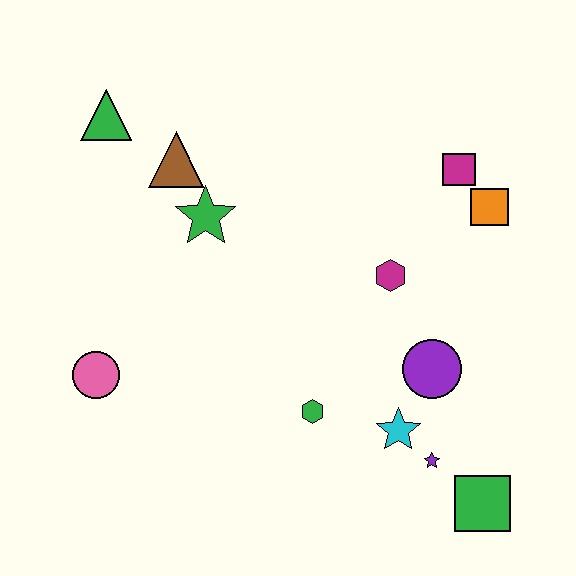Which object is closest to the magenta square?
The orange square is closest to the magenta square.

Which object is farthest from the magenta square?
The pink circle is farthest from the magenta square.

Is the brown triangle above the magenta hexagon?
Yes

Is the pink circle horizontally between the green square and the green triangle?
No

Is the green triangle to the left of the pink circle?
No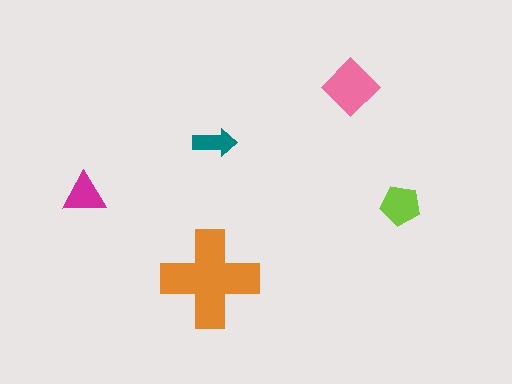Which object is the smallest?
The teal arrow.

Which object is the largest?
The orange cross.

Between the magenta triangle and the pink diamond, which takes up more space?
The pink diamond.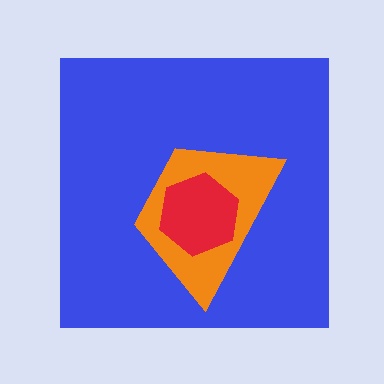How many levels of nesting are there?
3.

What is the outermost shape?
The blue square.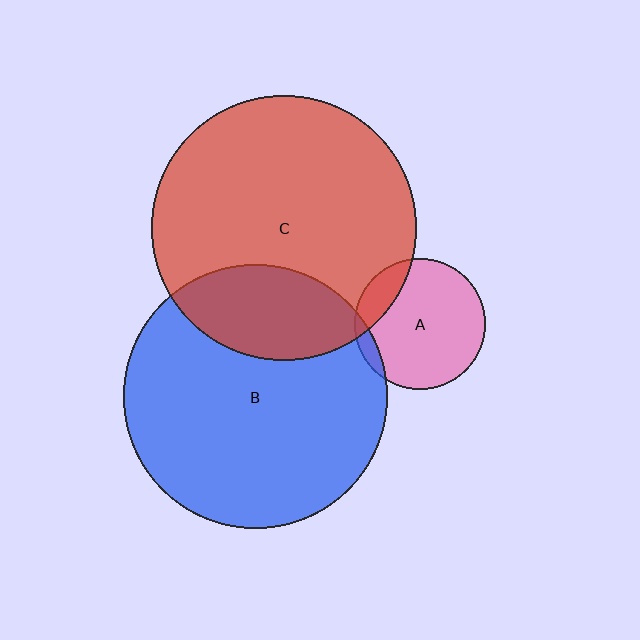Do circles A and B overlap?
Yes.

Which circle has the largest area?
Circle C (red).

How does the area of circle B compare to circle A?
Approximately 4.0 times.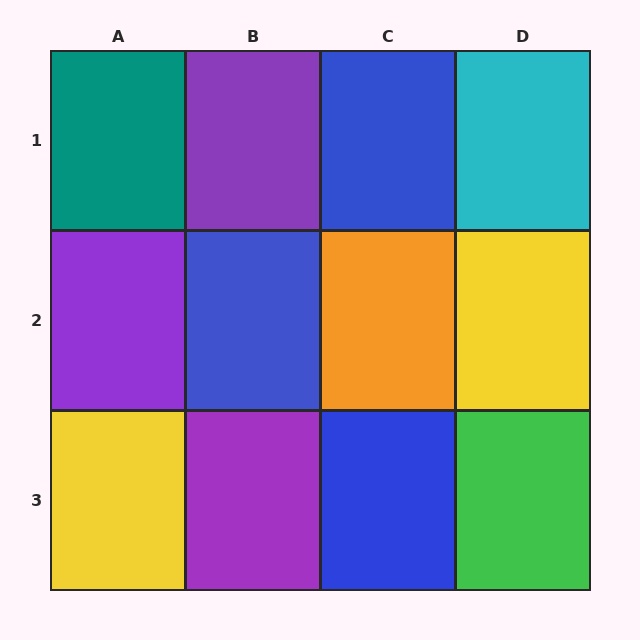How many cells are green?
1 cell is green.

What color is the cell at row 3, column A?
Yellow.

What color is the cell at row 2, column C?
Orange.